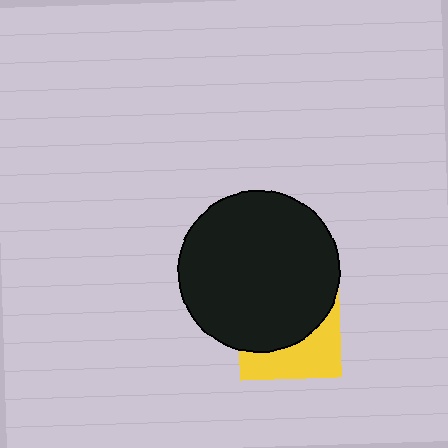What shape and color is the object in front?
The object in front is a black circle.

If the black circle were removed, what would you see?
You would see the complete yellow square.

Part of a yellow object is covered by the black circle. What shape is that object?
It is a square.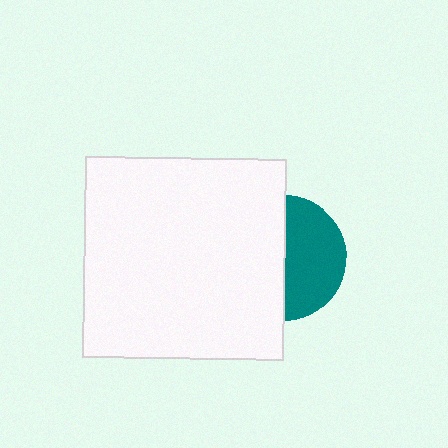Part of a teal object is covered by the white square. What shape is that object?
It is a circle.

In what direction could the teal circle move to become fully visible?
The teal circle could move right. That would shift it out from behind the white square entirely.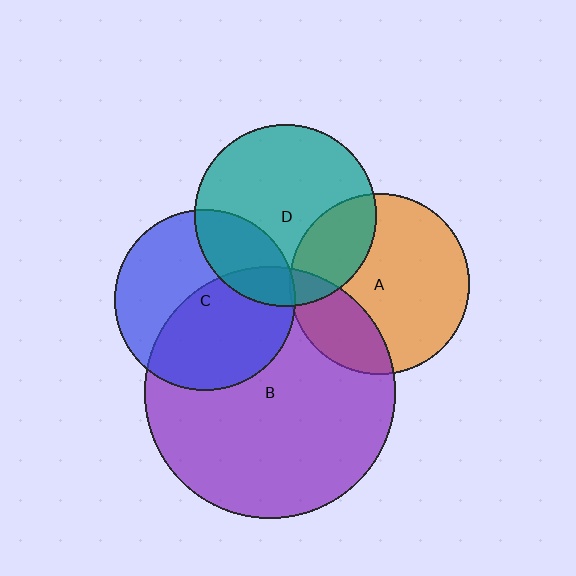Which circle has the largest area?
Circle B (purple).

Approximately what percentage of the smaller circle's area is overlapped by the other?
Approximately 25%.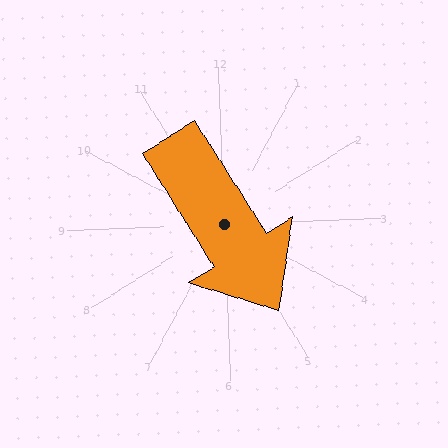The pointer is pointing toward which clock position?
Roughly 5 o'clock.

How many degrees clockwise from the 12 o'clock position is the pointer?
Approximately 150 degrees.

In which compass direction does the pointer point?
Southeast.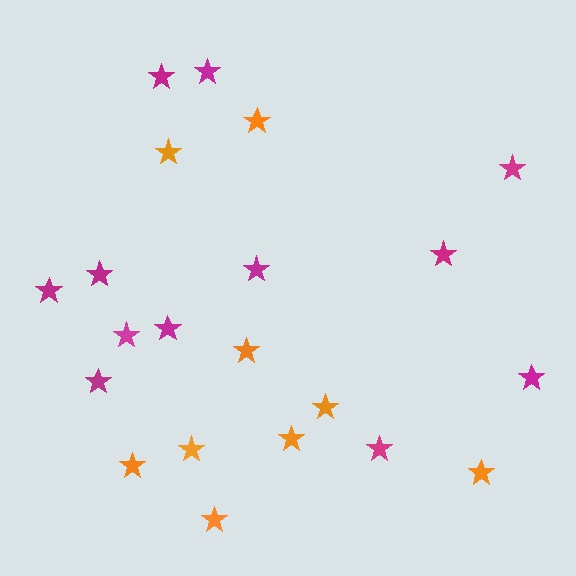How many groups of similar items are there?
There are 2 groups: one group of orange stars (9) and one group of magenta stars (12).